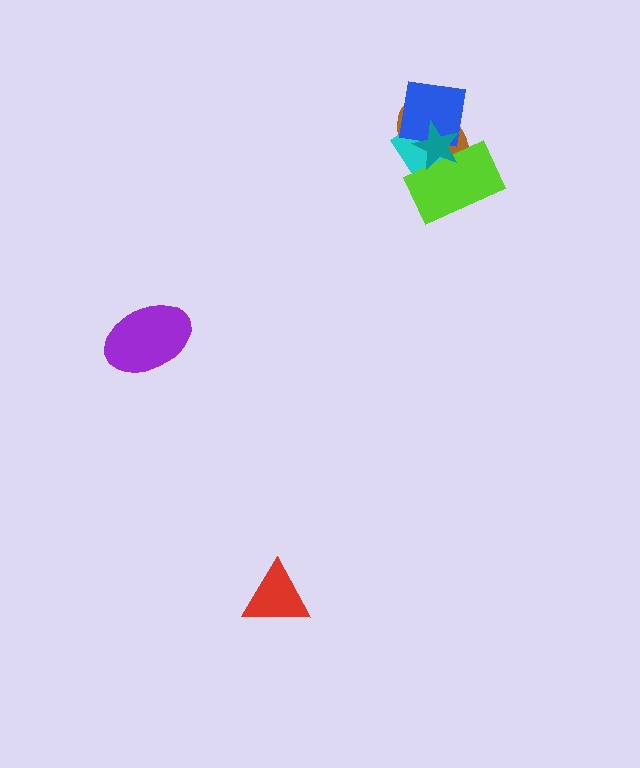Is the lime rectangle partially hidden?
Yes, it is partially covered by another shape.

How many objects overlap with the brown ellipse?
4 objects overlap with the brown ellipse.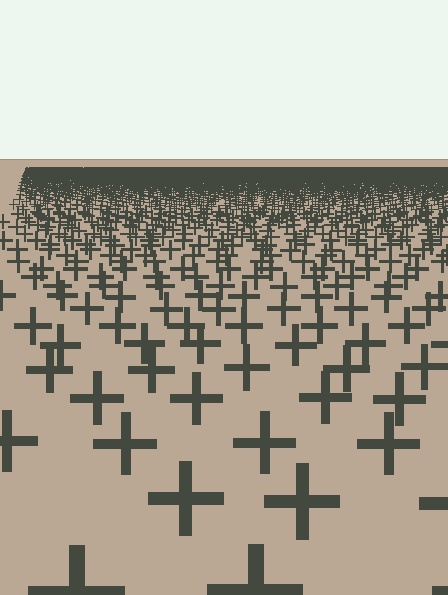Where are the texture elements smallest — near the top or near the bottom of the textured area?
Near the top.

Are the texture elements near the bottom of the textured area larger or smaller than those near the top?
Larger. Near the bottom, elements are closer to the viewer and appear at a bigger on-screen size.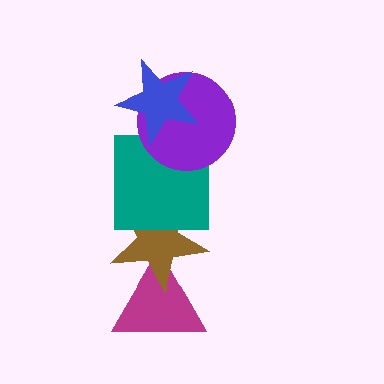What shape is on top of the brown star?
The teal square is on top of the brown star.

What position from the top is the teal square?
The teal square is 3rd from the top.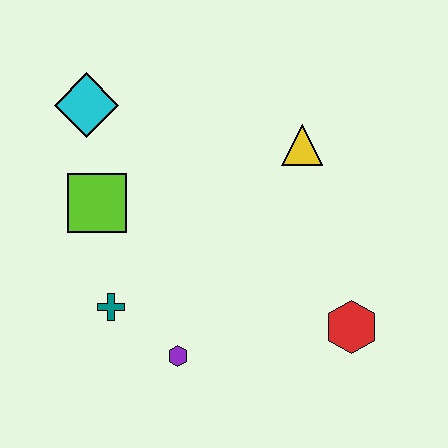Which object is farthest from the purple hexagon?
The cyan diamond is farthest from the purple hexagon.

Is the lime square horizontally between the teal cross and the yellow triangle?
No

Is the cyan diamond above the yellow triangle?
Yes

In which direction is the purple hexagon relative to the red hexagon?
The purple hexagon is to the left of the red hexagon.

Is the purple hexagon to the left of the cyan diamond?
No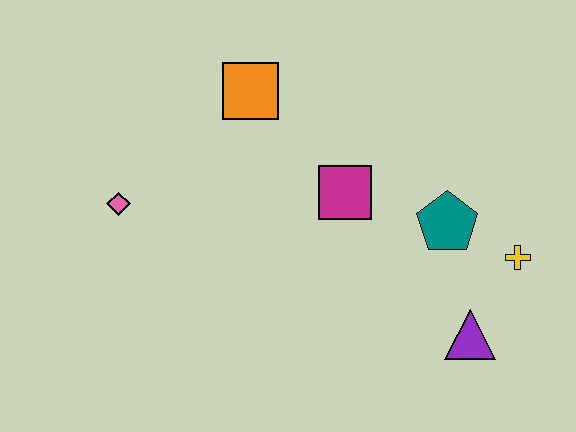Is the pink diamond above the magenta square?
No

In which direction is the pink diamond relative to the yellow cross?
The pink diamond is to the left of the yellow cross.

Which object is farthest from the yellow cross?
The pink diamond is farthest from the yellow cross.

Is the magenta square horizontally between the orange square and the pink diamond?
No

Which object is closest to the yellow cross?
The teal pentagon is closest to the yellow cross.